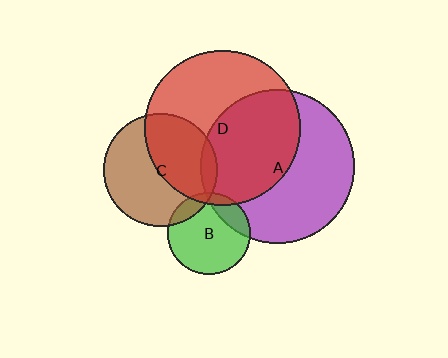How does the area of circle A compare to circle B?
Approximately 3.5 times.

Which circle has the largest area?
Circle D (red).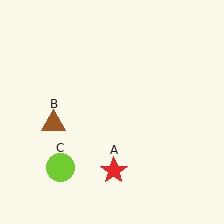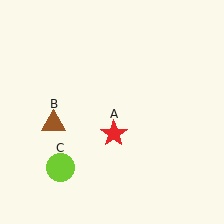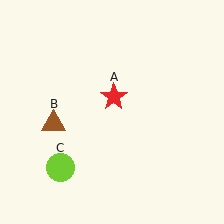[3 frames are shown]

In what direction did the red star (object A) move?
The red star (object A) moved up.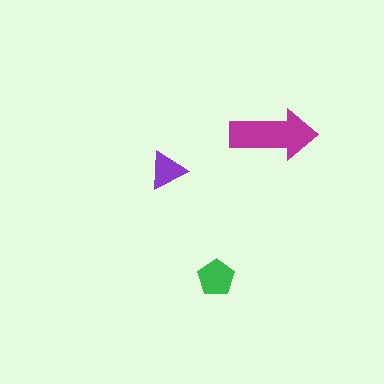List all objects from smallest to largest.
The purple triangle, the green pentagon, the magenta arrow.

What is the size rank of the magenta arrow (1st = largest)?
1st.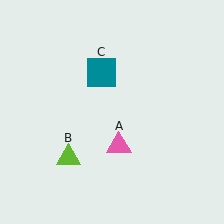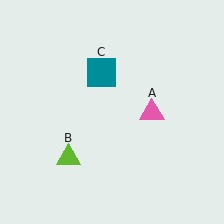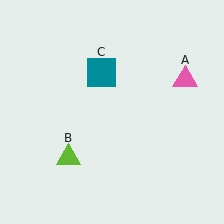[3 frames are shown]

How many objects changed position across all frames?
1 object changed position: pink triangle (object A).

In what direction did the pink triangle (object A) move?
The pink triangle (object A) moved up and to the right.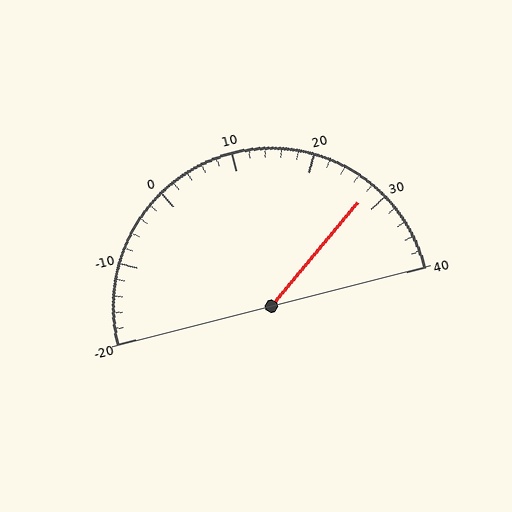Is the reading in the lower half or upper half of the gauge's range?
The reading is in the upper half of the range (-20 to 40).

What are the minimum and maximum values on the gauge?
The gauge ranges from -20 to 40.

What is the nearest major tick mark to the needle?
The nearest major tick mark is 30.